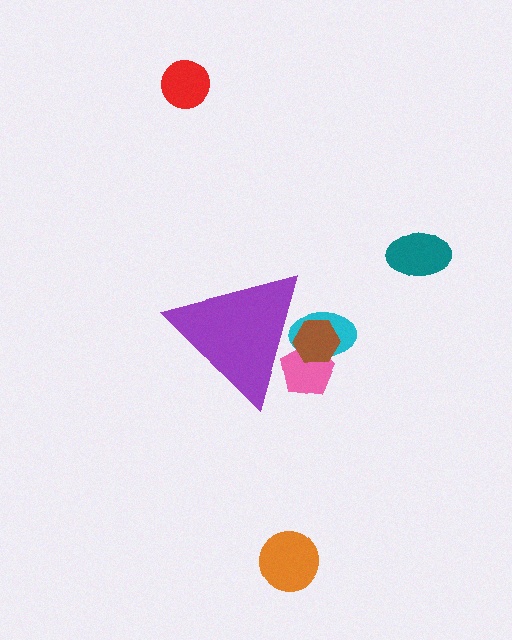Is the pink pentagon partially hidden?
Yes, the pink pentagon is partially hidden behind the purple triangle.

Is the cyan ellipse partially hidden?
Yes, the cyan ellipse is partially hidden behind the purple triangle.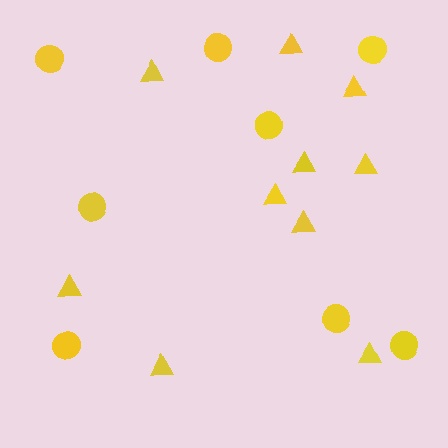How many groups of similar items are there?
There are 2 groups: one group of triangles (10) and one group of circles (8).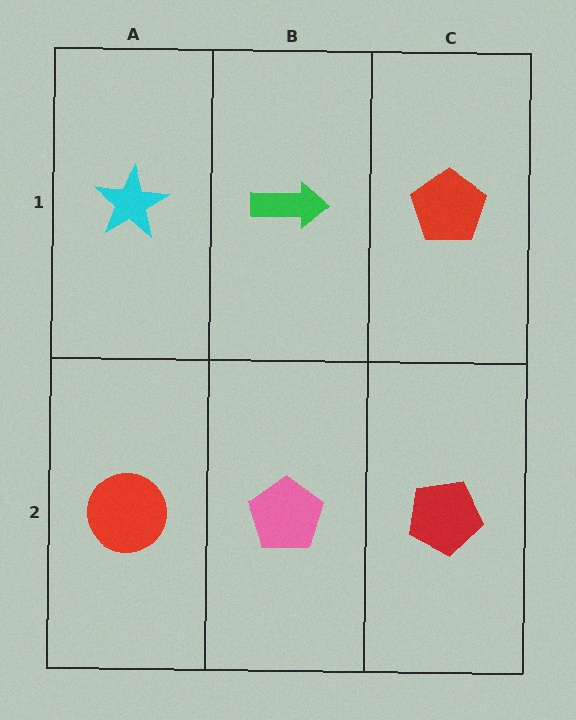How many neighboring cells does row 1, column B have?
3.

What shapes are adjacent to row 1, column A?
A red circle (row 2, column A), a green arrow (row 1, column B).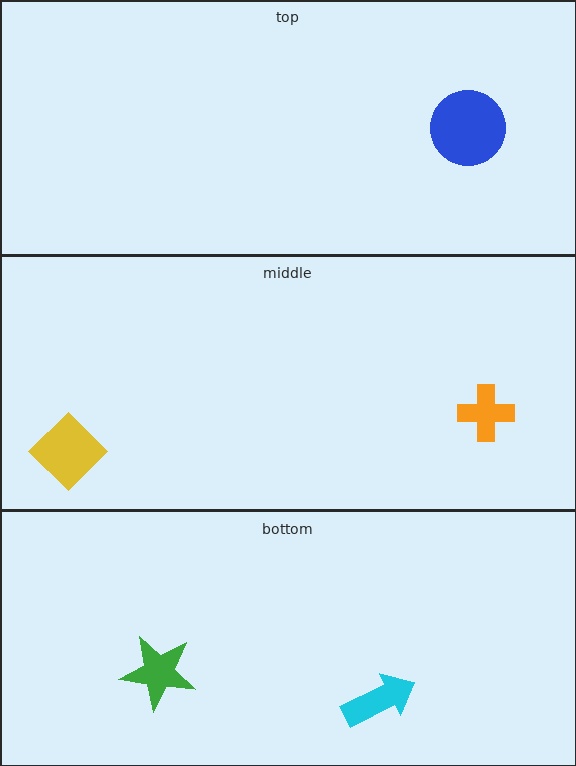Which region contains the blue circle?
The top region.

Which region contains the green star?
The bottom region.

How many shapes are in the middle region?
2.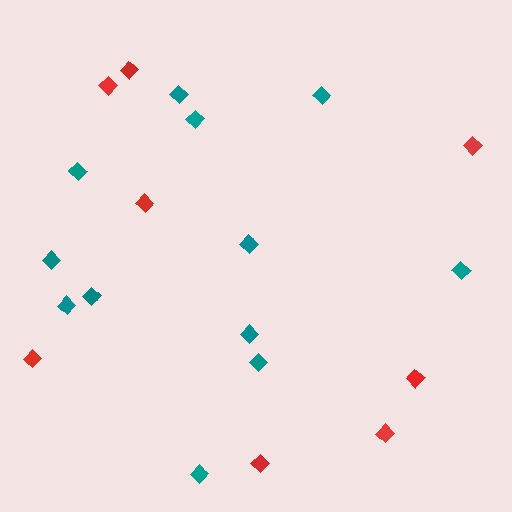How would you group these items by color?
There are 2 groups: one group of teal diamonds (12) and one group of red diamonds (8).